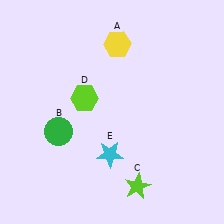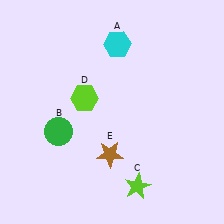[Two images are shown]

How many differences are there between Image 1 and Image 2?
There are 2 differences between the two images.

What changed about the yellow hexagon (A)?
In Image 1, A is yellow. In Image 2, it changed to cyan.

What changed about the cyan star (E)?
In Image 1, E is cyan. In Image 2, it changed to brown.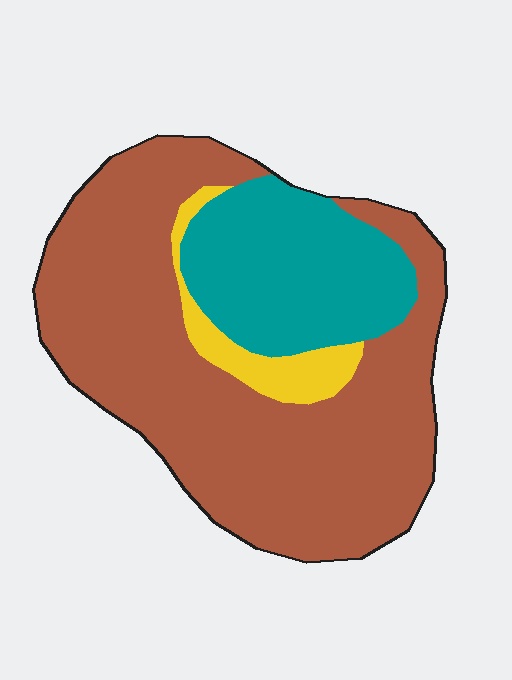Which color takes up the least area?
Yellow, at roughly 5%.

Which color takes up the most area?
Brown, at roughly 70%.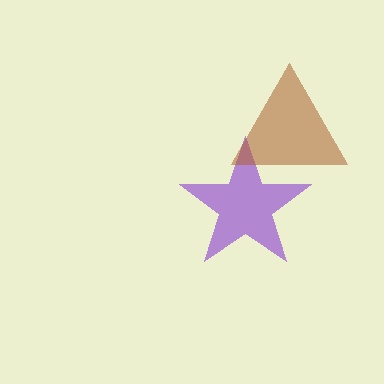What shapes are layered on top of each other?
The layered shapes are: a purple star, a brown triangle.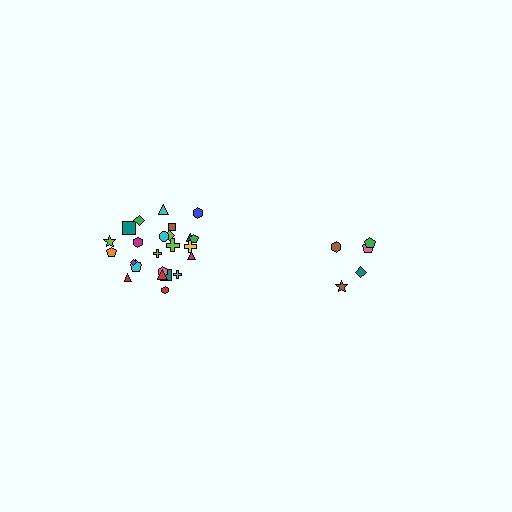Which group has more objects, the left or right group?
The left group.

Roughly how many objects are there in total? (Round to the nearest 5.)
Roughly 30 objects in total.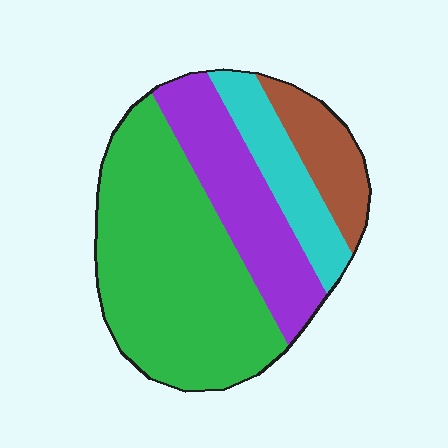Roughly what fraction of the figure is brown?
Brown takes up about one eighth (1/8) of the figure.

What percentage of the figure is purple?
Purple covers around 25% of the figure.